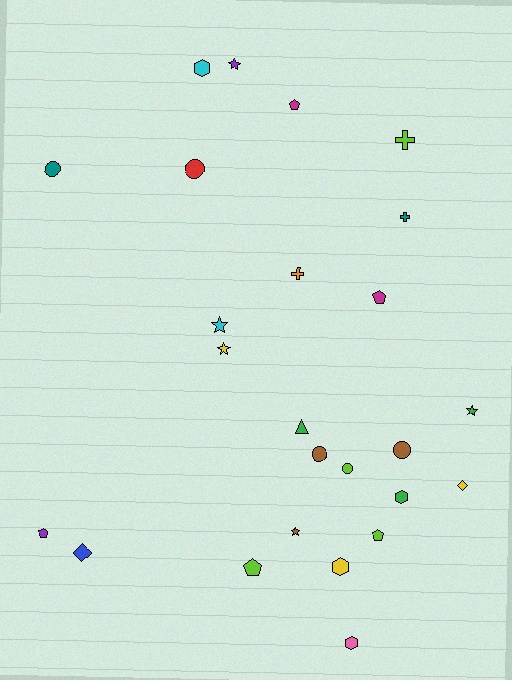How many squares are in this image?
There are no squares.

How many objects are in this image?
There are 25 objects.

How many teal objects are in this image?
There are 2 teal objects.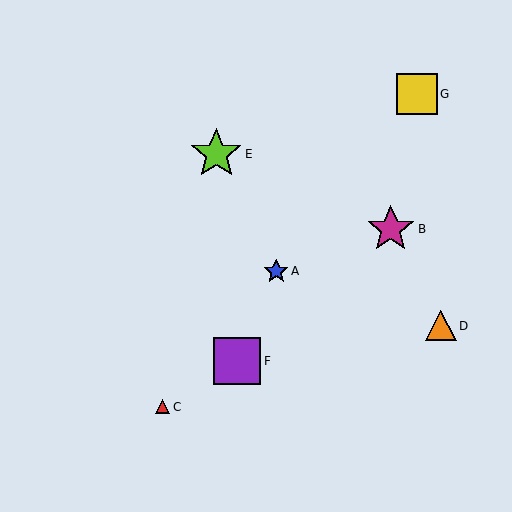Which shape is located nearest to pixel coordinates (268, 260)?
The blue star (labeled A) at (276, 271) is nearest to that location.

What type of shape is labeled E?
Shape E is a lime star.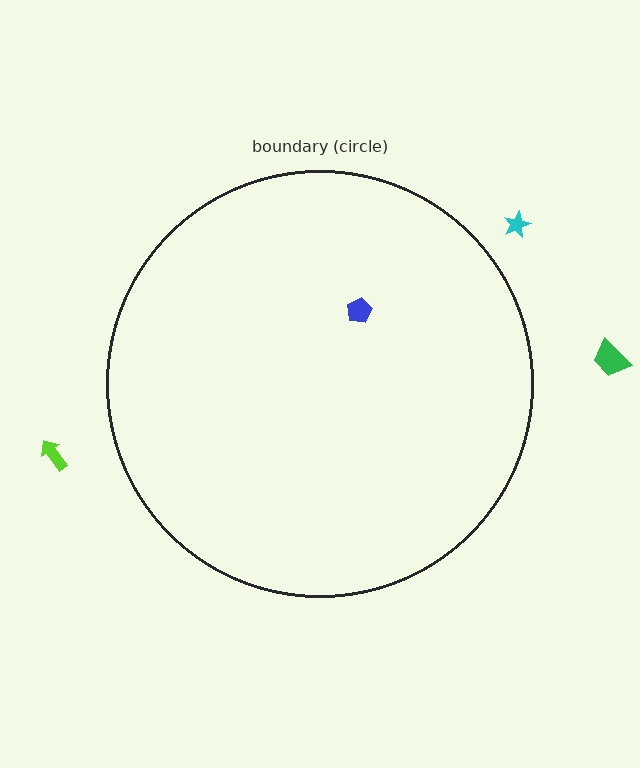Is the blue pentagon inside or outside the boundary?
Inside.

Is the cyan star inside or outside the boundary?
Outside.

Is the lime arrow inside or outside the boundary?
Outside.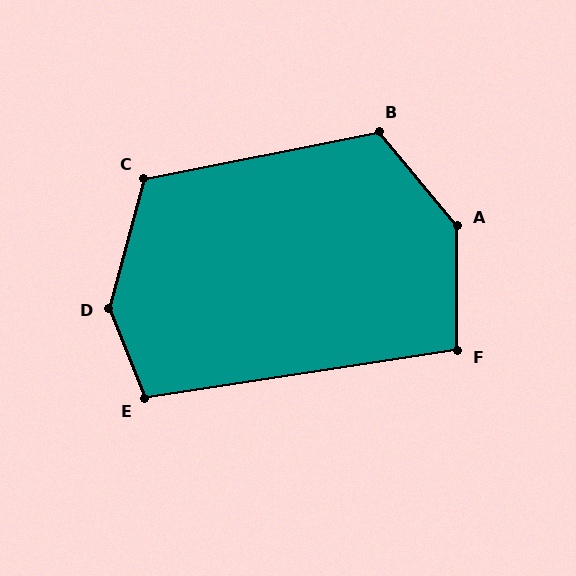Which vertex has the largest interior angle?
D, at approximately 143 degrees.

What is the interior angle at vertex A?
Approximately 140 degrees (obtuse).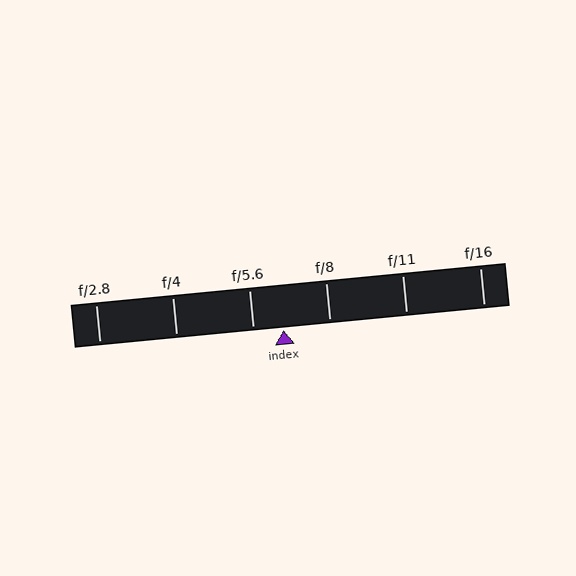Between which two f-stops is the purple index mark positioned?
The index mark is between f/5.6 and f/8.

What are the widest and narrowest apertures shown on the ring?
The widest aperture shown is f/2.8 and the narrowest is f/16.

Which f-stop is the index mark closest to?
The index mark is closest to f/5.6.